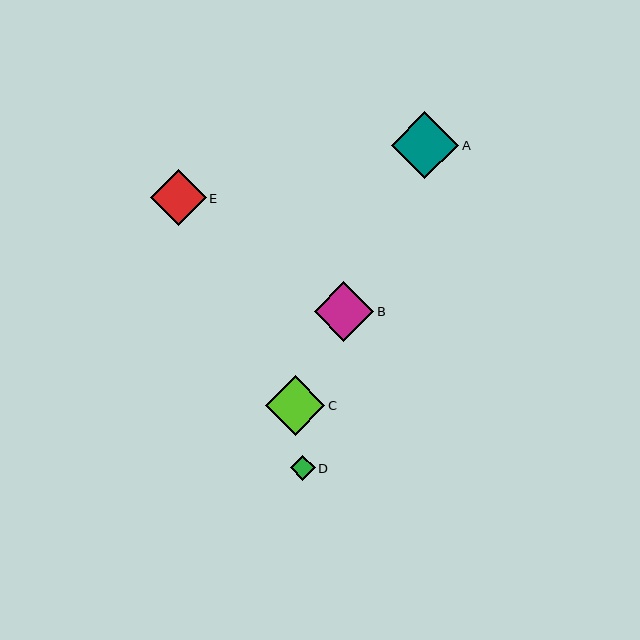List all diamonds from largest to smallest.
From largest to smallest: A, B, C, E, D.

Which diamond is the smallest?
Diamond D is the smallest with a size of approximately 25 pixels.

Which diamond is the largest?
Diamond A is the largest with a size of approximately 67 pixels.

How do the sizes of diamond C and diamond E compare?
Diamond C and diamond E are approximately the same size.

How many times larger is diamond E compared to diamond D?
Diamond E is approximately 2.2 times the size of diamond D.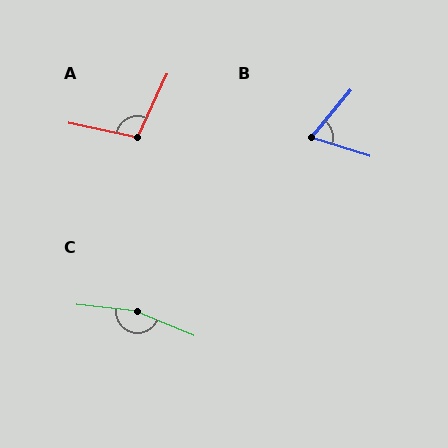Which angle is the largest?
C, at approximately 164 degrees.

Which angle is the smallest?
B, at approximately 67 degrees.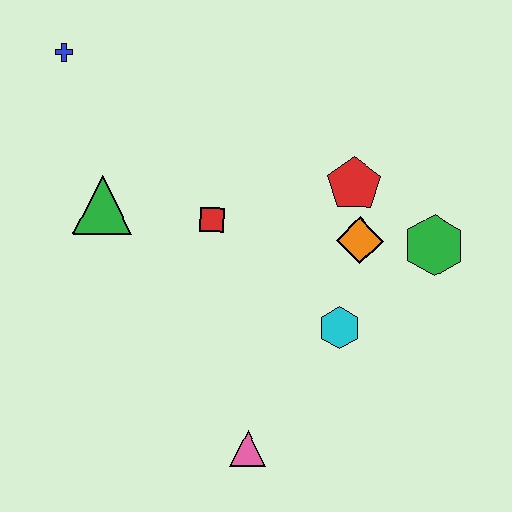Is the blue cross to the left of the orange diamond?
Yes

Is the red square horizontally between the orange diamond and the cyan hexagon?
No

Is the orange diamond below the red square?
Yes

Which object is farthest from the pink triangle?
The blue cross is farthest from the pink triangle.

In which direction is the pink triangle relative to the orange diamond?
The pink triangle is below the orange diamond.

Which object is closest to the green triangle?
The red square is closest to the green triangle.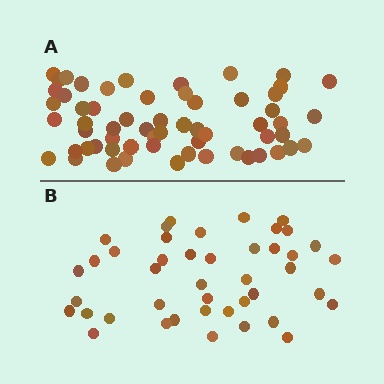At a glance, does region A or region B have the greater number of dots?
Region A (the top region) has more dots.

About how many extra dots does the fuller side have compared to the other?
Region A has approximately 15 more dots than region B.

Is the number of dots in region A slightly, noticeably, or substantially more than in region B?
Region A has noticeably more, but not dramatically so. The ratio is roughly 1.4 to 1.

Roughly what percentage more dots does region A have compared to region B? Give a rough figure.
About 40% more.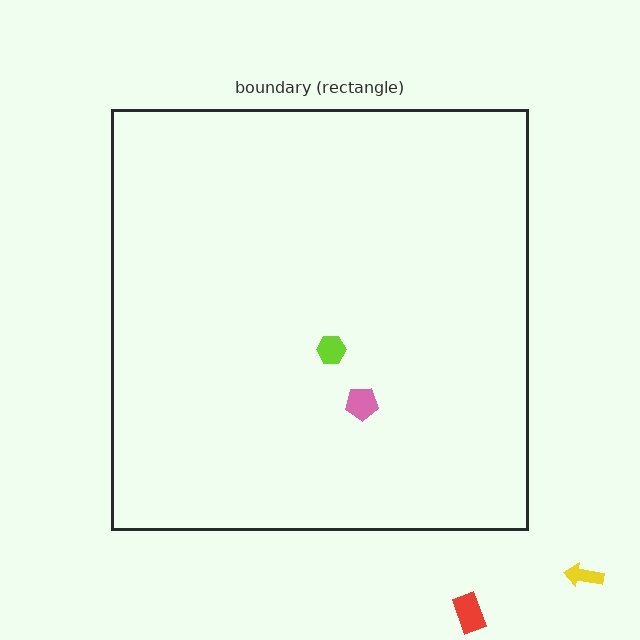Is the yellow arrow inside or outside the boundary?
Outside.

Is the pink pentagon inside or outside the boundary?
Inside.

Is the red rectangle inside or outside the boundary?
Outside.